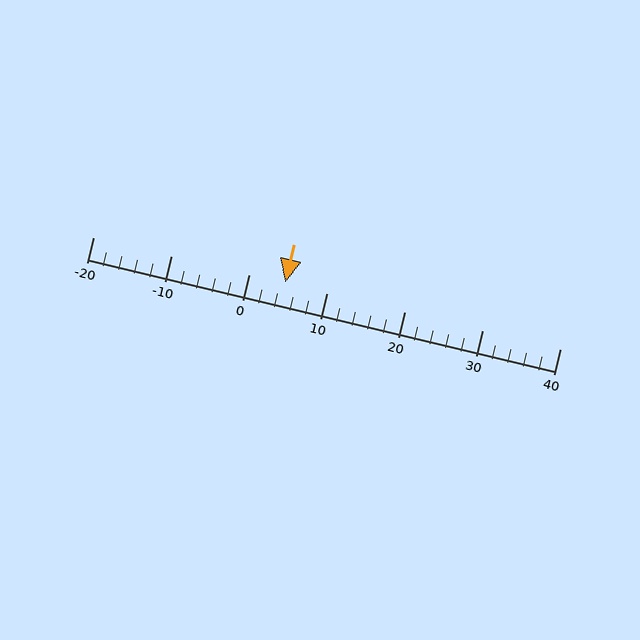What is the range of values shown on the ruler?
The ruler shows values from -20 to 40.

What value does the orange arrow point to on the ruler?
The orange arrow points to approximately 5.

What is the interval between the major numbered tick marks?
The major tick marks are spaced 10 units apart.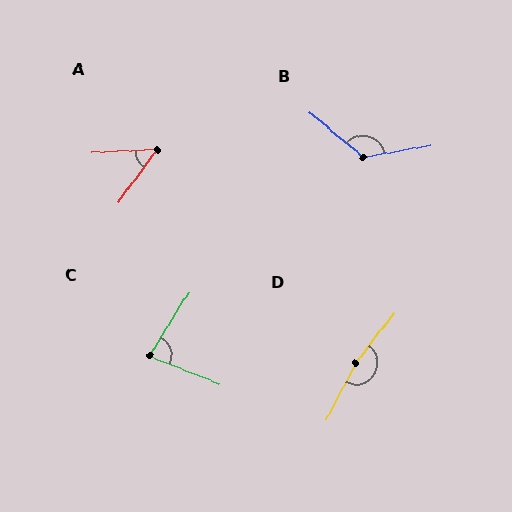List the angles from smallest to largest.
A (51°), C (80°), B (130°), D (170°).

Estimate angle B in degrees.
Approximately 130 degrees.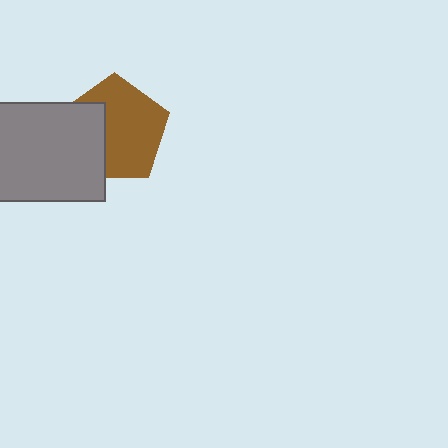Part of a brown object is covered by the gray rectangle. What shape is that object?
It is a pentagon.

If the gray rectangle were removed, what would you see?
You would see the complete brown pentagon.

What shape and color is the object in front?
The object in front is a gray rectangle.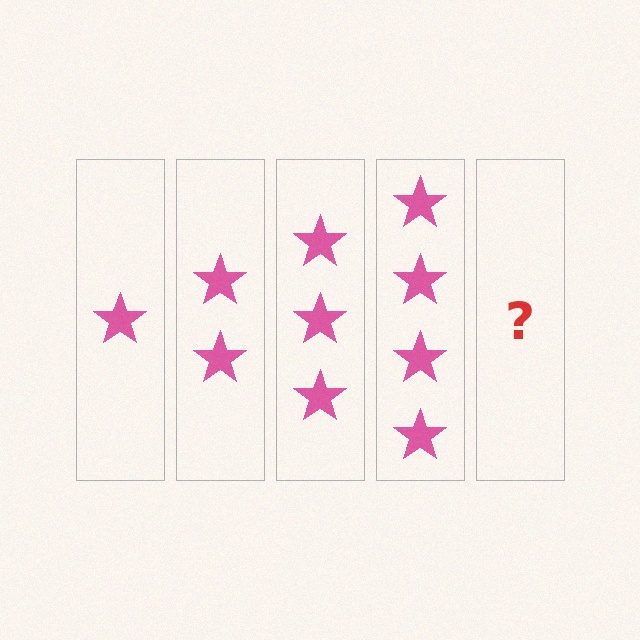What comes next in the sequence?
The next element should be 5 stars.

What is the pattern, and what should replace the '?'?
The pattern is that each step adds one more star. The '?' should be 5 stars.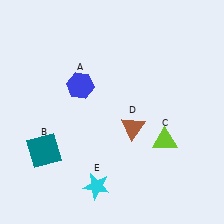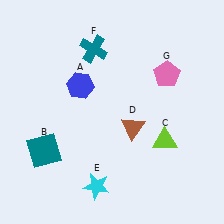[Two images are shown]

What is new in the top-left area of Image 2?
A teal cross (F) was added in the top-left area of Image 2.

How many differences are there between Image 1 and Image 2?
There are 2 differences between the two images.